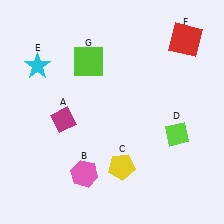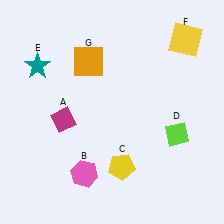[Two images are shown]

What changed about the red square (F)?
In Image 1, F is red. In Image 2, it changed to yellow.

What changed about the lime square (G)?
In Image 1, G is lime. In Image 2, it changed to orange.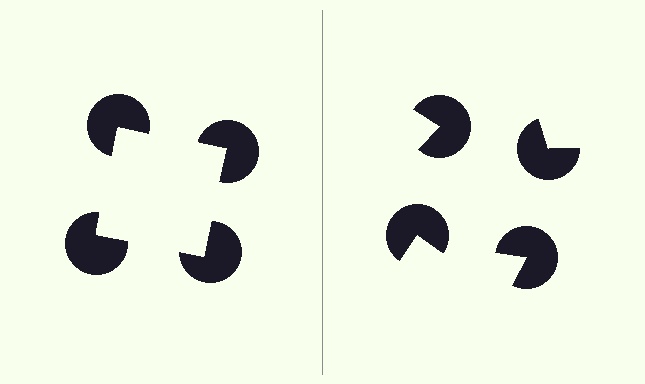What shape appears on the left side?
An illusory square.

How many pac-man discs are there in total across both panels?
8 — 4 on each side.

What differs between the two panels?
The pac-man discs are positioned identically on both sides; only the wedge orientations differ. On the left they align to a square; on the right they are misaligned.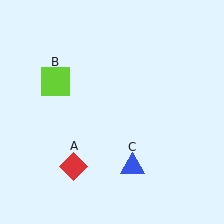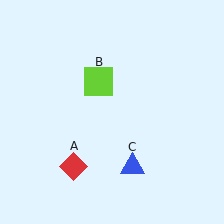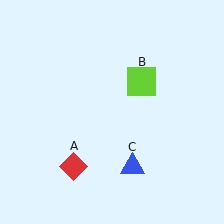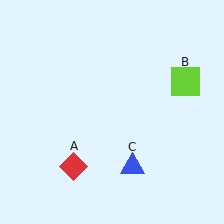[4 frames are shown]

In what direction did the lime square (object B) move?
The lime square (object B) moved right.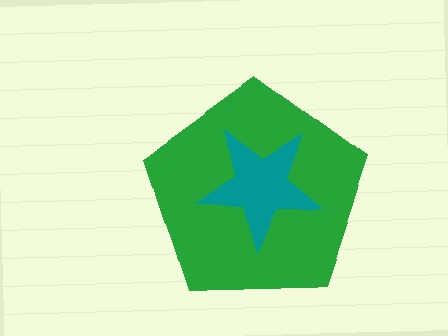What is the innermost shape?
The teal star.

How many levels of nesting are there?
2.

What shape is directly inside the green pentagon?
The teal star.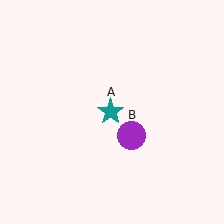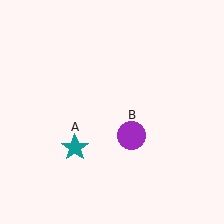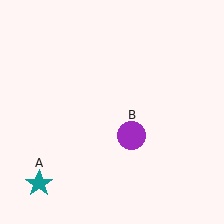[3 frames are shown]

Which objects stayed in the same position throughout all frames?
Purple circle (object B) remained stationary.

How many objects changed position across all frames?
1 object changed position: teal star (object A).